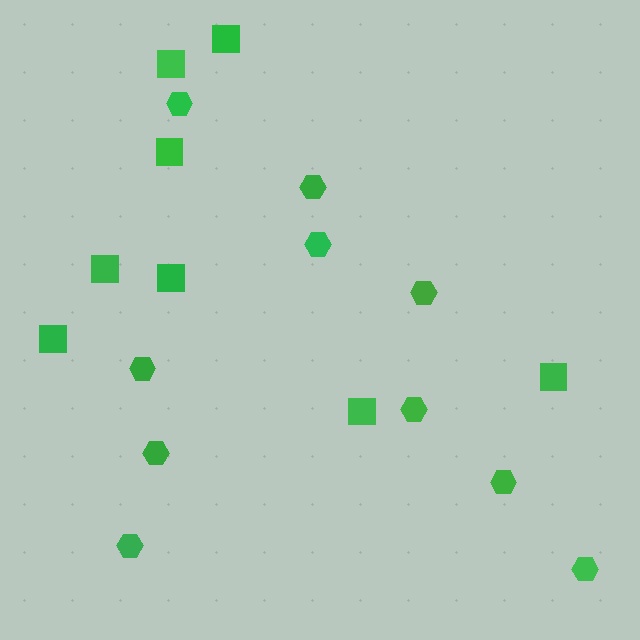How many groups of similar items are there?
There are 2 groups: one group of hexagons (10) and one group of squares (8).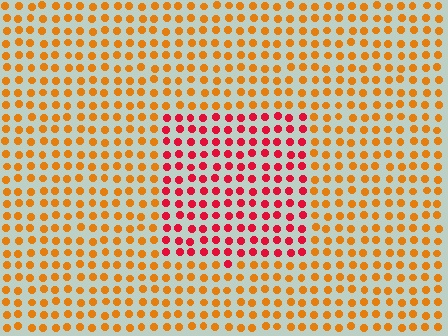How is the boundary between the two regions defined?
The boundary is defined purely by a slight shift in hue (about 43 degrees). Spacing, size, and orientation are identical on both sides.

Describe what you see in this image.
The image is filled with small orange elements in a uniform arrangement. A rectangle-shaped region is visible where the elements are tinted to a slightly different hue, forming a subtle color boundary.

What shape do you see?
I see a rectangle.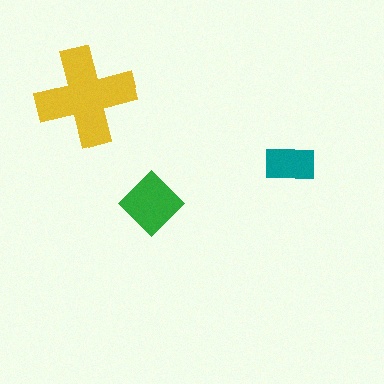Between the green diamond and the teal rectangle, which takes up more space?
The green diamond.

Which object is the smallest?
The teal rectangle.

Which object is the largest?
The yellow cross.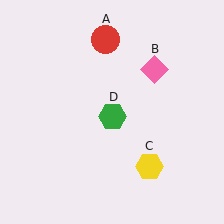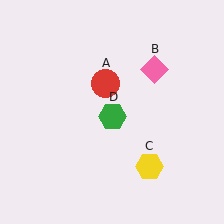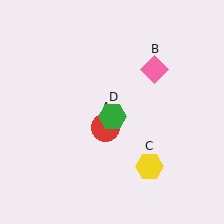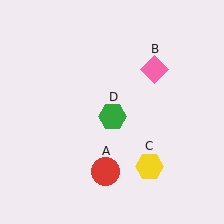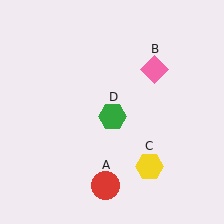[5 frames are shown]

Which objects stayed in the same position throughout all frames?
Pink diamond (object B) and yellow hexagon (object C) and green hexagon (object D) remained stationary.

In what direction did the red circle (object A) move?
The red circle (object A) moved down.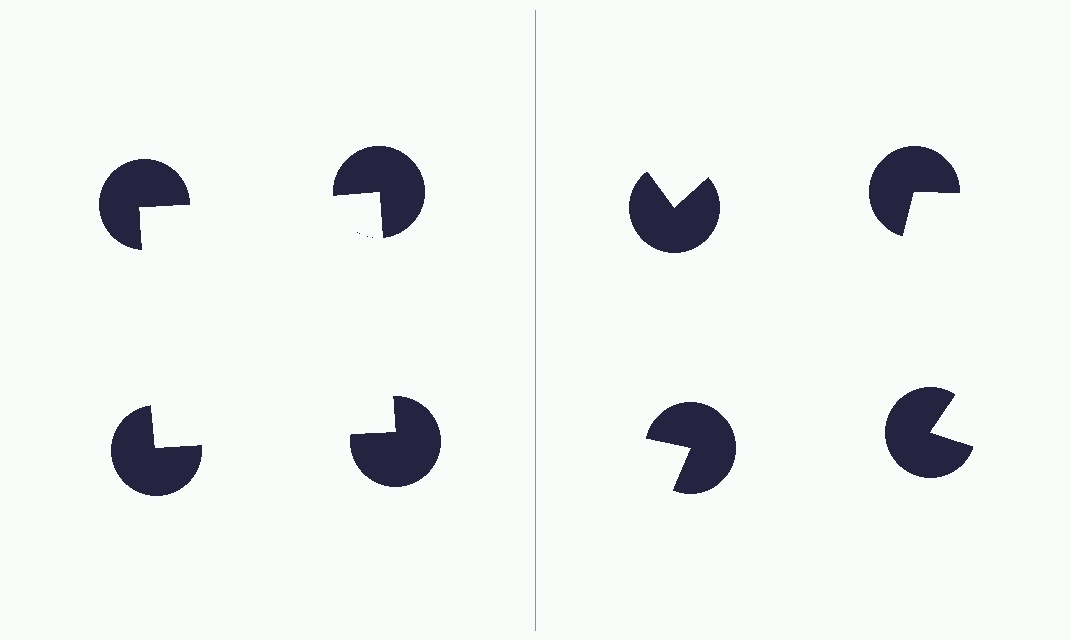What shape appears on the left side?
An illusory square.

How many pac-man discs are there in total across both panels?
8 — 4 on each side.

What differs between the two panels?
The pac-man discs are positioned identically on both sides; only the wedge orientations differ. On the left they align to a square; on the right they are misaligned.